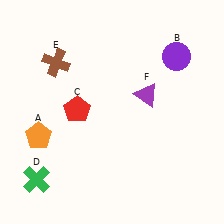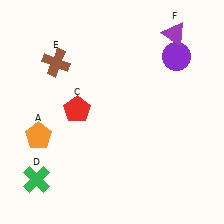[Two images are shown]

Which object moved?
The purple triangle (F) moved up.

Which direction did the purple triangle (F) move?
The purple triangle (F) moved up.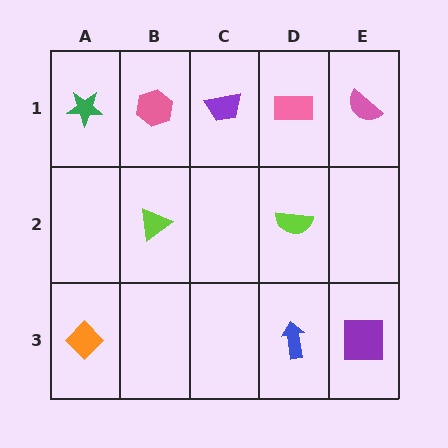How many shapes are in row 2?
2 shapes.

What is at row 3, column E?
A purple square.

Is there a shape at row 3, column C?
No, that cell is empty.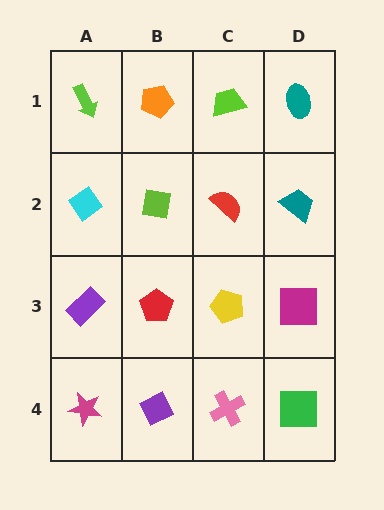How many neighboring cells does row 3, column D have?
3.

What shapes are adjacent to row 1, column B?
A lime square (row 2, column B), a lime arrow (row 1, column A), a lime trapezoid (row 1, column C).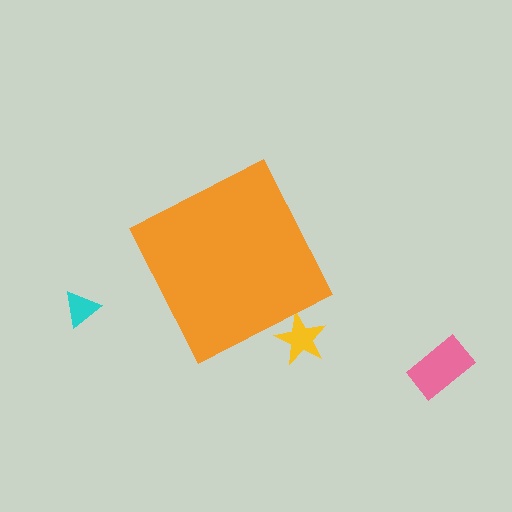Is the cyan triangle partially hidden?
No, the cyan triangle is fully visible.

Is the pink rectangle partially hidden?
No, the pink rectangle is fully visible.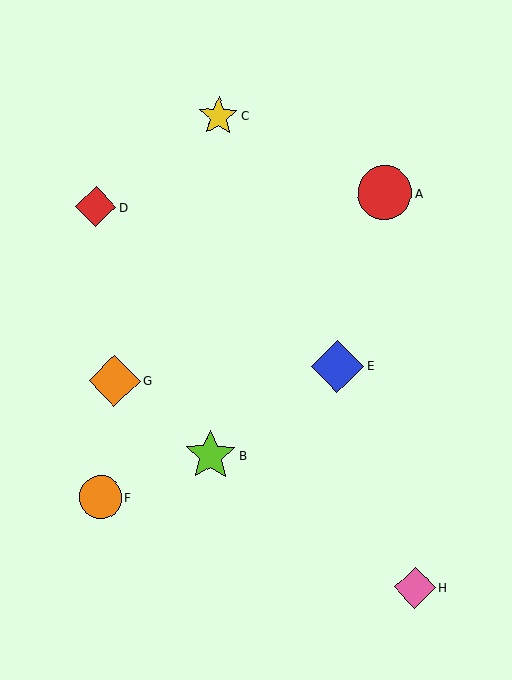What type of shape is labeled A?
Shape A is a red circle.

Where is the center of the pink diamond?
The center of the pink diamond is at (415, 587).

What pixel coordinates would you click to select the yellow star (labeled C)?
Click at (219, 116) to select the yellow star C.